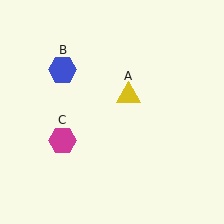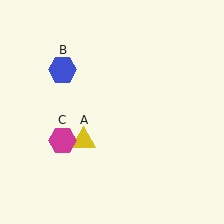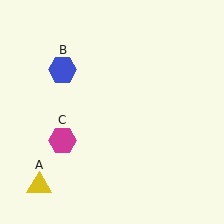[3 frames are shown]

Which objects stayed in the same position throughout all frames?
Blue hexagon (object B) and magenta hexagon (object C) remained stationary.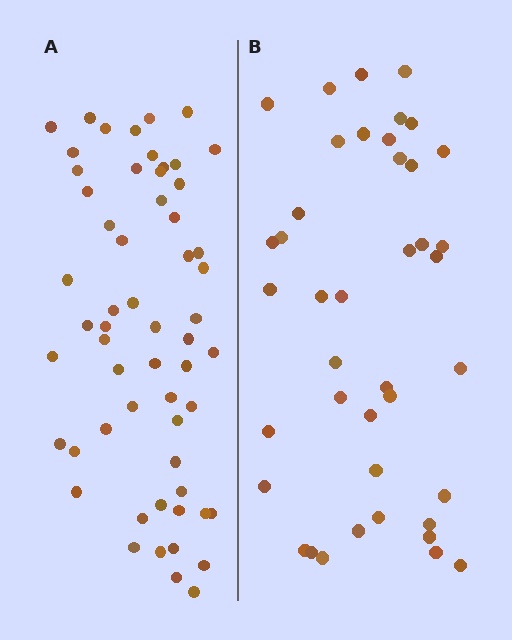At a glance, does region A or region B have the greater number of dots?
Region A (the left region) has more dots.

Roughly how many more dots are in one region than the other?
Region A has approximately 15 more dots than region B.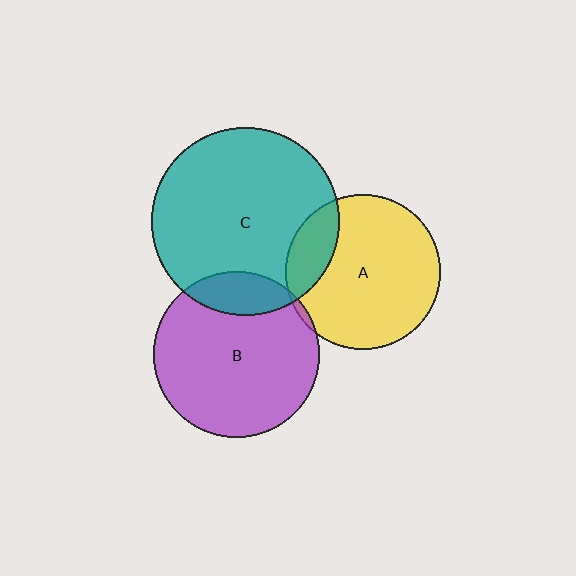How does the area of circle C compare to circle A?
Approximately 1.5 times.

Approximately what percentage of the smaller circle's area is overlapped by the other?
Approximately 15%.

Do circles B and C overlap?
Yes.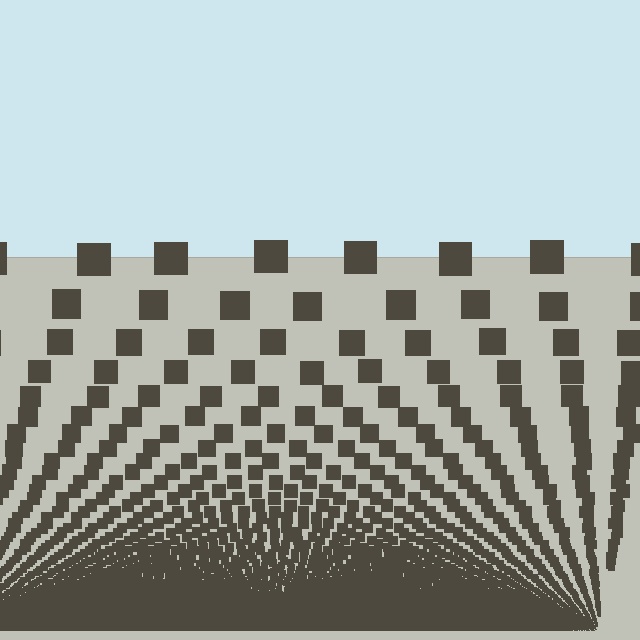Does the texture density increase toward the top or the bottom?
Density increases toward the bottom.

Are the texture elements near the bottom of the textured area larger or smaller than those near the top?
Smaller. The gradient is inverted — elements near the bottom are smaller and denser.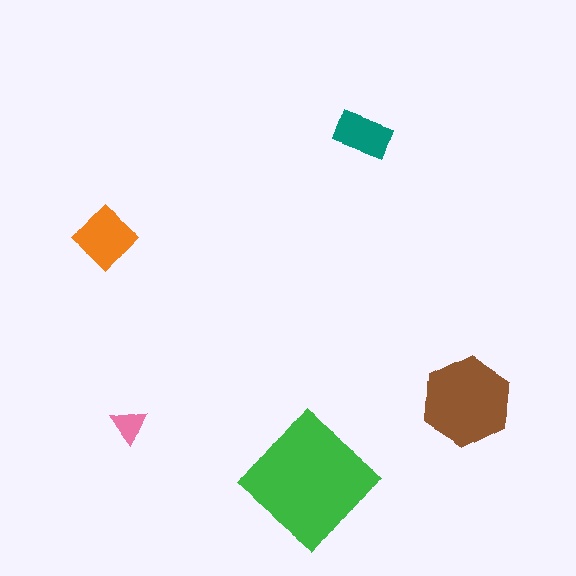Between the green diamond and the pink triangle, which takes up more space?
The green diamond.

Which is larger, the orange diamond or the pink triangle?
The orange diamond.